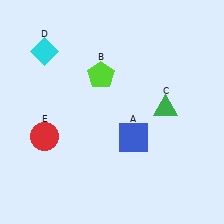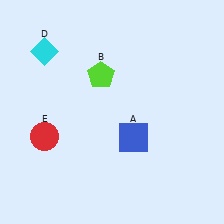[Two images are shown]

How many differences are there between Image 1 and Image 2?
There is 1 difference between the two images.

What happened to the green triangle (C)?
The green triangle (C) was removed in Image 2. It was in the top-right area of Image 1.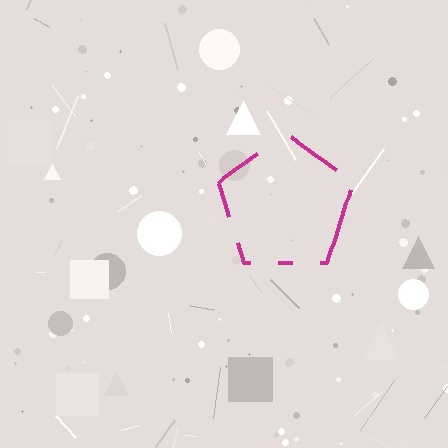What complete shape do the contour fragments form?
The contour fragments form a pentagon.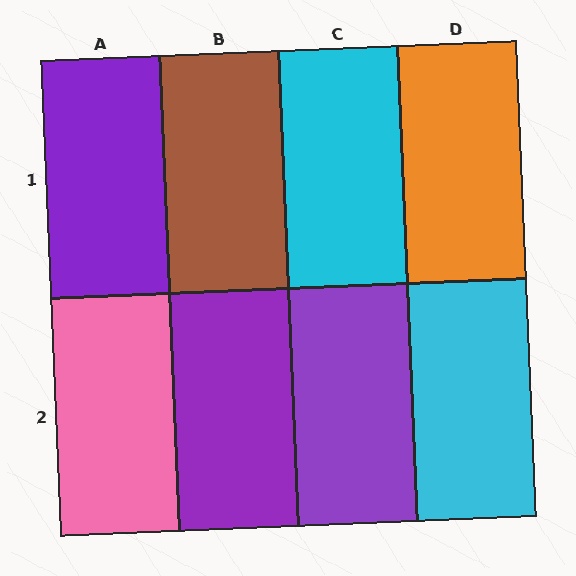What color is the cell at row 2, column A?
Pink.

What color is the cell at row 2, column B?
Purple.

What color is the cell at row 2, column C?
Purple.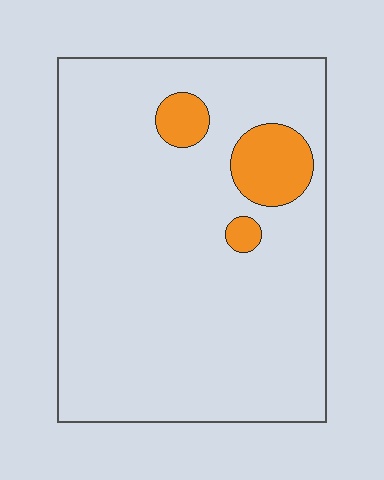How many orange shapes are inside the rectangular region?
3.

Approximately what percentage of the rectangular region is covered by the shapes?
Approximately 10%.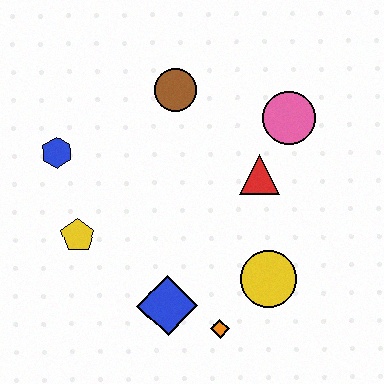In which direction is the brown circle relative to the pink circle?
The brown circle is to the left of the pink circle.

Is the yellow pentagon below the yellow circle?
No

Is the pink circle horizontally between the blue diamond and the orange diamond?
No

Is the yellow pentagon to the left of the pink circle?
Yes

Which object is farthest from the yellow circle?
The blue hexagon is farthest from the yellow circle.